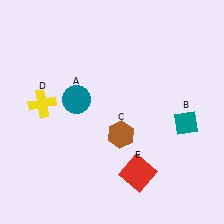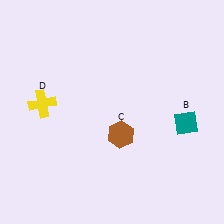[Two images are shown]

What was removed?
The teal circle (A), the red square (E) were removed in Image 2.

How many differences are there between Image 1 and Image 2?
There are 2 differences between the two images.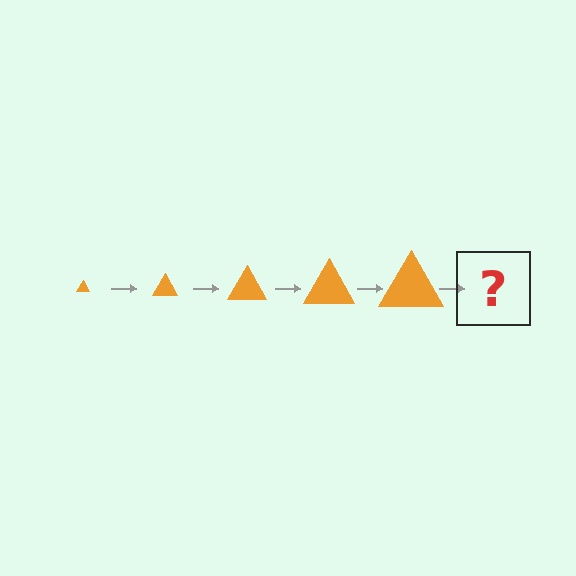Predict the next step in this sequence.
The next step is an orange triangle, larger than the previous one.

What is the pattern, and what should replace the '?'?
The pattern is that the triangle gets progressively larger each step. The '?' should be an orange triangle, larger than the previous one.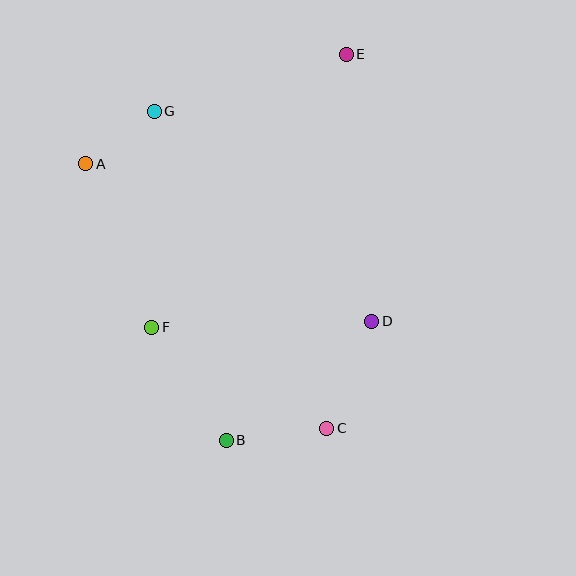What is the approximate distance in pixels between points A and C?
The distance between A and C is approximately 358 pixels.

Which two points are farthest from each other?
Points B and E are farthest from each other.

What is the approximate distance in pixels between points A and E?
The distance between A and E is approximately 283 pixels.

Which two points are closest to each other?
Points A and G are closest to each other.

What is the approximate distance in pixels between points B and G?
The distance between B and G is approximately 337 pixels.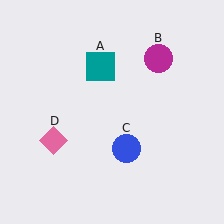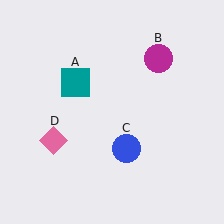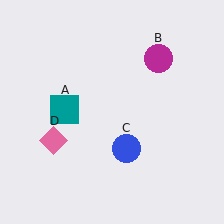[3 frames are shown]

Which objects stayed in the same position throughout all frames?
Magenta circle (object B) and blue circle (object C) and pink diamond (object D) remained stationary.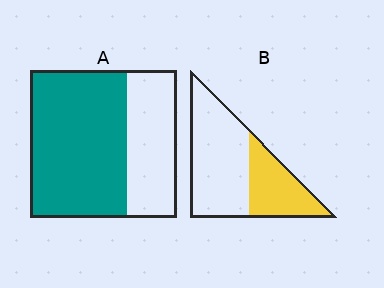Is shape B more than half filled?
No.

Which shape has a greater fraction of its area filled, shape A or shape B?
Shape A.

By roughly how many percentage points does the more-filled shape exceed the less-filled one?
By roughly 30 percentage points (A over B).